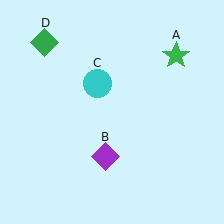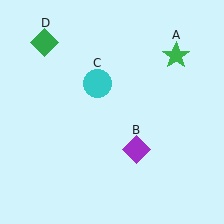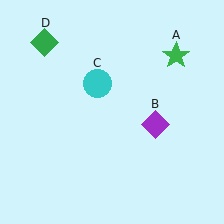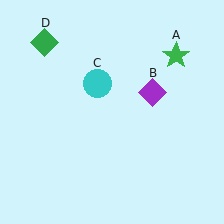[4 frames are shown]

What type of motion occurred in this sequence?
The purple diamond (object B) rotated counterclockwise around the center of the scene.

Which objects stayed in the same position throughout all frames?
Green star (object A) and cyan circle (object C) and green diamond (object D) remained stationary.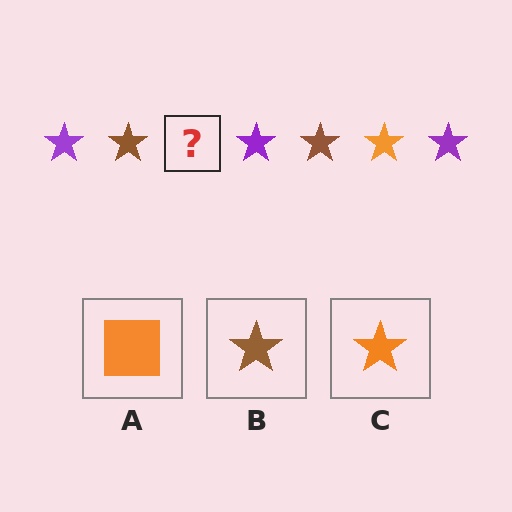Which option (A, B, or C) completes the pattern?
C.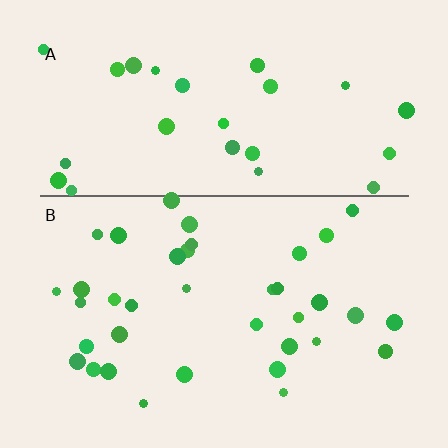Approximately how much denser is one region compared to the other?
Approximately 1.3× — region B over region A.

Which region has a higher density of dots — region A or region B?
B (the bottom).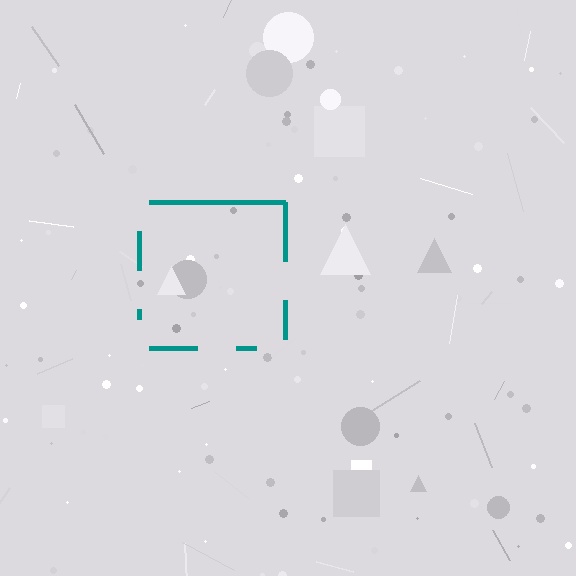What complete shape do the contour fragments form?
The contour fragments form a square.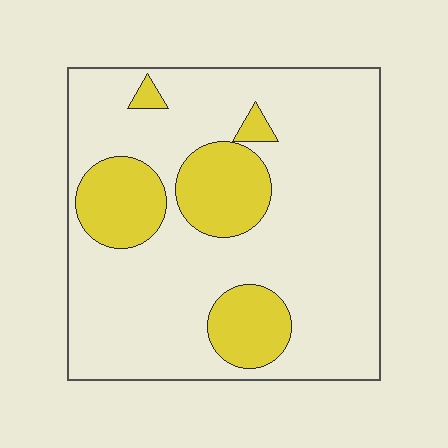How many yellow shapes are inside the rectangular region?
5.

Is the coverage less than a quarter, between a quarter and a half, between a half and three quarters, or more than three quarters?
Less than a quarter.